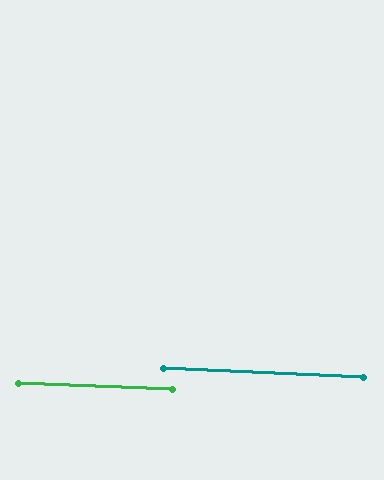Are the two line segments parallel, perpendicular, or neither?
Parallel — their directions differ by only 0.2°.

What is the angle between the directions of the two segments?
Approximately 0 degrees.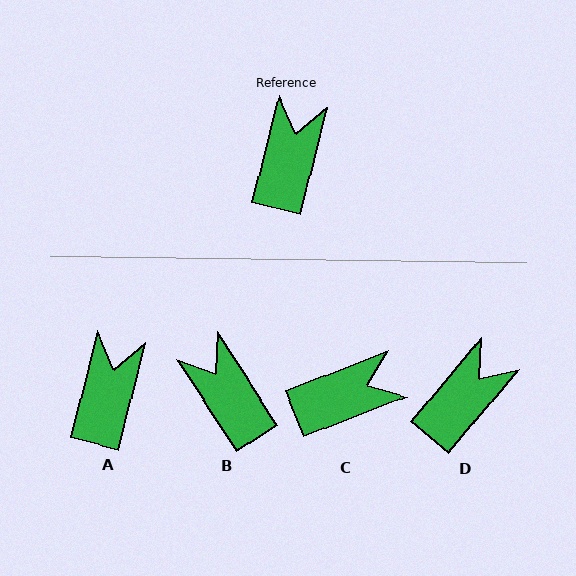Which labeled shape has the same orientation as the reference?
A.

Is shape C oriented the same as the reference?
No, it is off by about 55 degrees.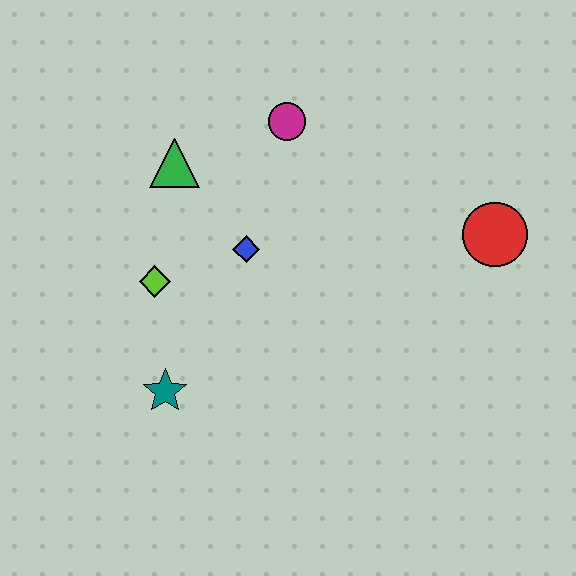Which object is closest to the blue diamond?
The lime diamond is closest to the blue diamond.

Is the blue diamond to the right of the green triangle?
Yes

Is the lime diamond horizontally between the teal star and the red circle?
No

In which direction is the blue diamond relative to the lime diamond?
The blue diamond is to the right of the lime diamond.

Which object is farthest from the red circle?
The teal star is farthest from the red circle.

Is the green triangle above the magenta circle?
No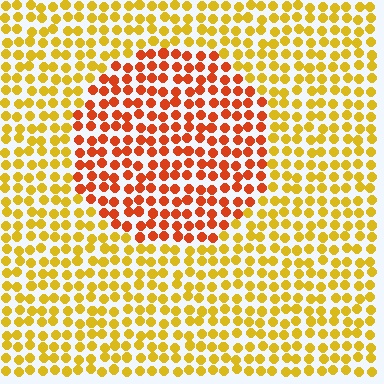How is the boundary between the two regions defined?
The boundary is defined purely by a slight shift in hue (about 38 degrees). Spacing, size, and orientation are identical on both sides.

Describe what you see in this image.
The image is filled with small yellow elements in a uniform arrangement. A circle-shaped region is visible where the elements are tinted to a slightly different hue, forming a subtle color boundary.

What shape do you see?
I see a circle.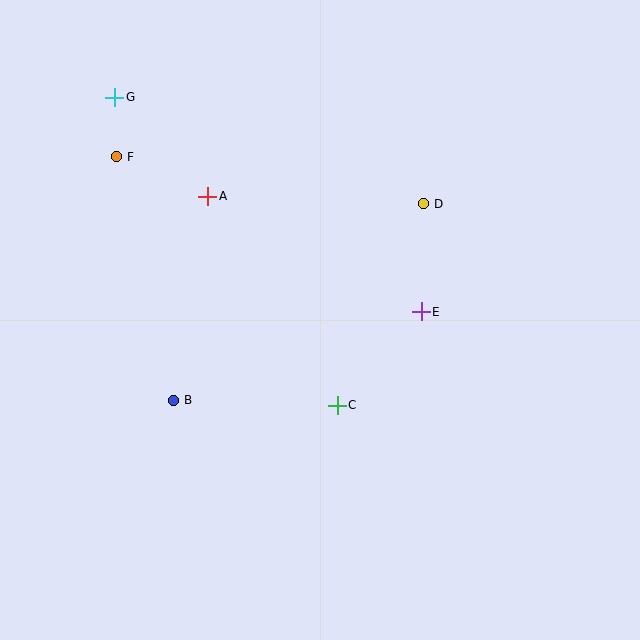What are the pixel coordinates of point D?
Point D is at (423, 204).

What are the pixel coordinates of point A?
Point A is at (208, 196).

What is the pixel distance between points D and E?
The distance between D and E is 108 pixels.